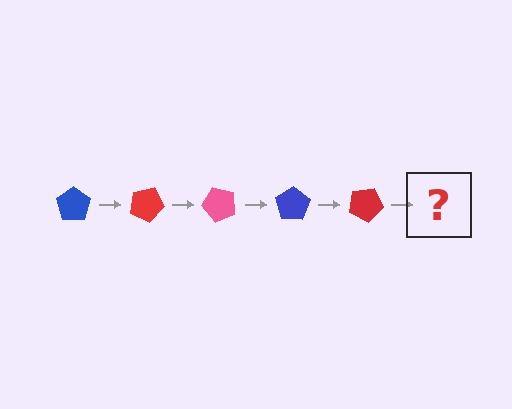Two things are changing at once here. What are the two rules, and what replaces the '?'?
The two rules are that it rotates 25 degrees each step and the color cycles through blue, red, and pink. The '?' should be a pink pentagon, rotated 125 degrees from the start.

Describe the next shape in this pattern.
It should be a pink pentagon, rotated 125 degrees from the start.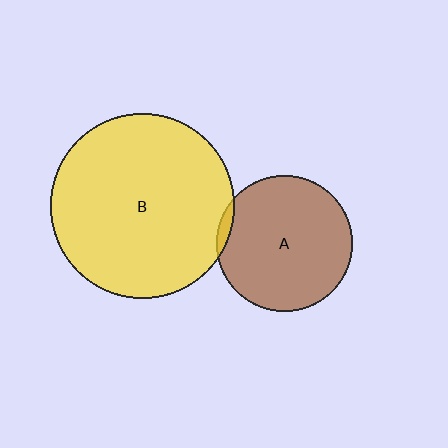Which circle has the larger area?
Circle B (yellow).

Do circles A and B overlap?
Yes.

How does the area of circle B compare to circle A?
Approximately 1.8 times.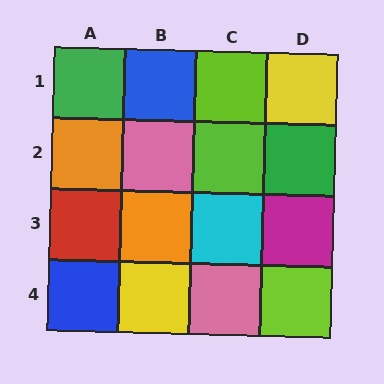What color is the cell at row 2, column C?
Lime.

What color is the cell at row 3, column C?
Cyan.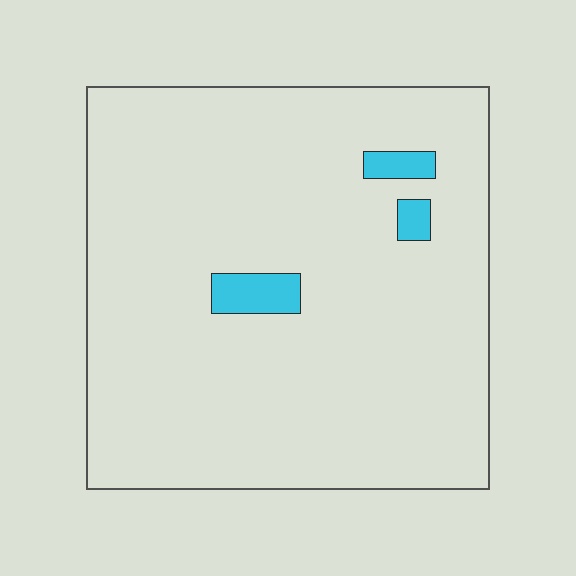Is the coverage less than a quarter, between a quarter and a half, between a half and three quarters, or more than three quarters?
Less than a quarter.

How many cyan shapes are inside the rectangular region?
3.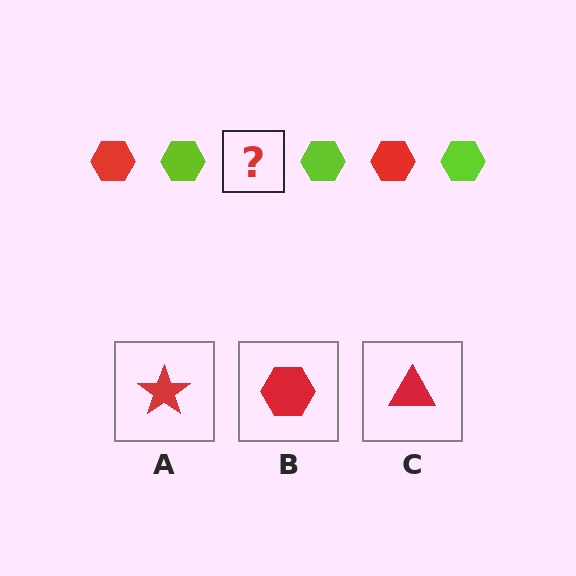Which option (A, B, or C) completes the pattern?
B.